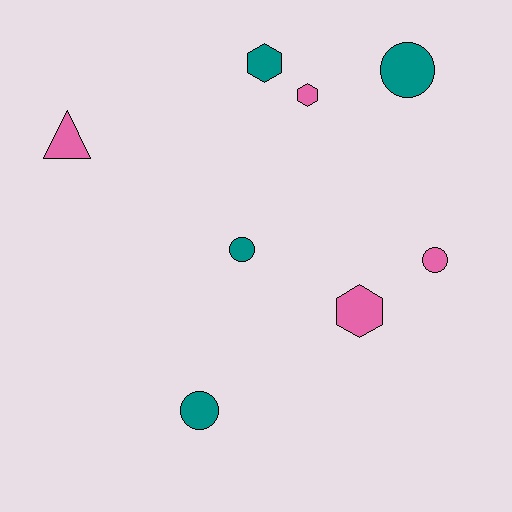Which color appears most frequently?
Teal, with 4 objects.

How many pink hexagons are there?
There are 2 pink hexagons.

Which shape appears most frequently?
Circle, with 4 objects.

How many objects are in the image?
There are 8 objects.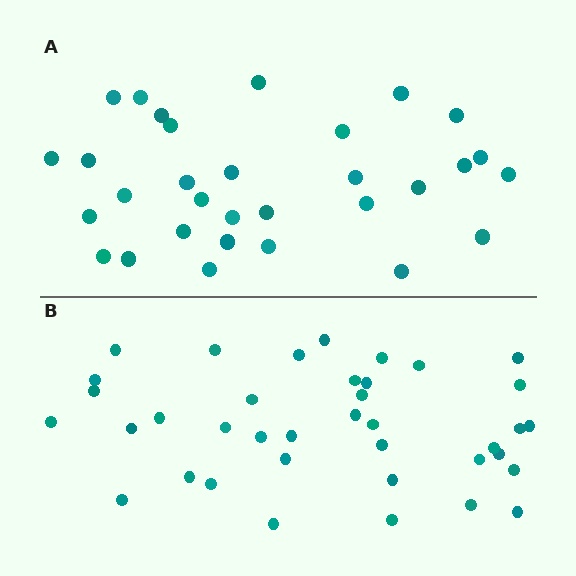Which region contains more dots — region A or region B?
Region B (the bottom region) has more dots.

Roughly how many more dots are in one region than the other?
Region B has roughly 8 or so more dots than region A.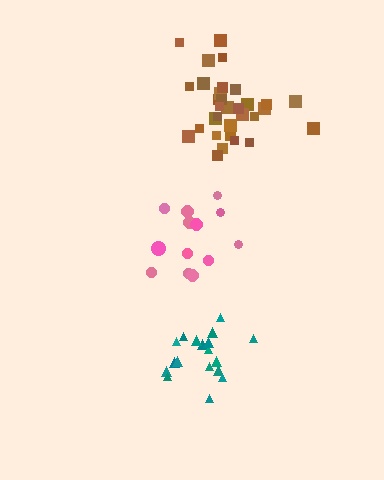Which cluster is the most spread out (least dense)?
Pink.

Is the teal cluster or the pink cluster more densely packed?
Teal.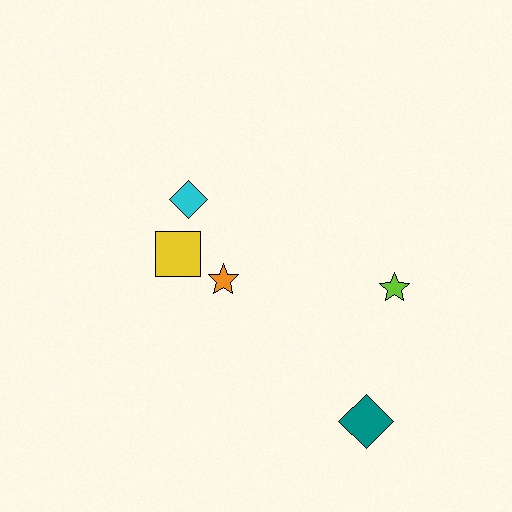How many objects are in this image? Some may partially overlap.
There are 5 objects.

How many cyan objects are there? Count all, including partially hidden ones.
There is 1 cyan object.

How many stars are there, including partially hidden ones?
There are 2 stars.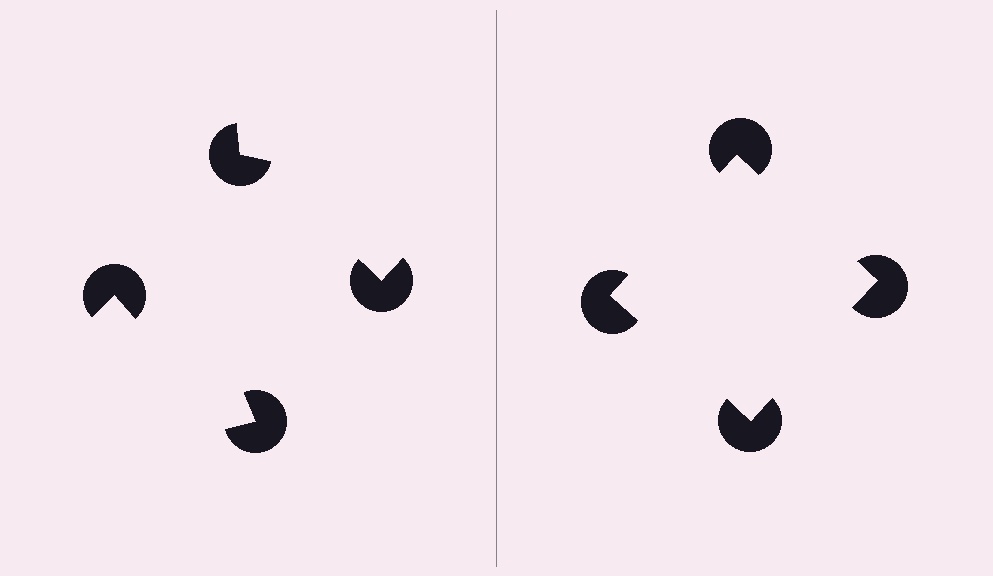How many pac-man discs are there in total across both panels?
8 — 4 on each side.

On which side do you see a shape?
An illusory square appears on the right side. On the left side the wedge cuts are rotated, so no coherent shape forms.